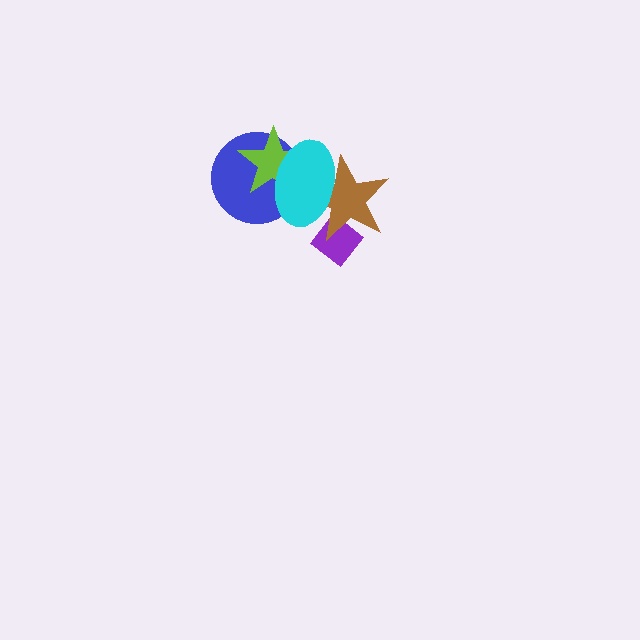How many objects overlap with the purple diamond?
1 object overlaps with the purple diamond.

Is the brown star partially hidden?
Yes, it is partially covered by another shape.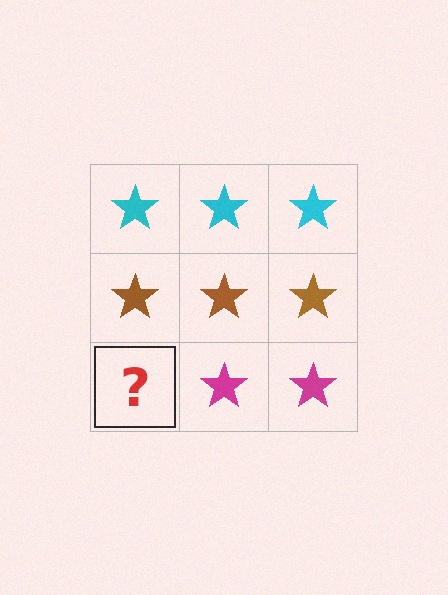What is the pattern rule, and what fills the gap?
The rule is that each row has a consistent color. The gap should be filled with a magenta star.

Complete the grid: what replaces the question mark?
The question mark should be replaced with a magenta star.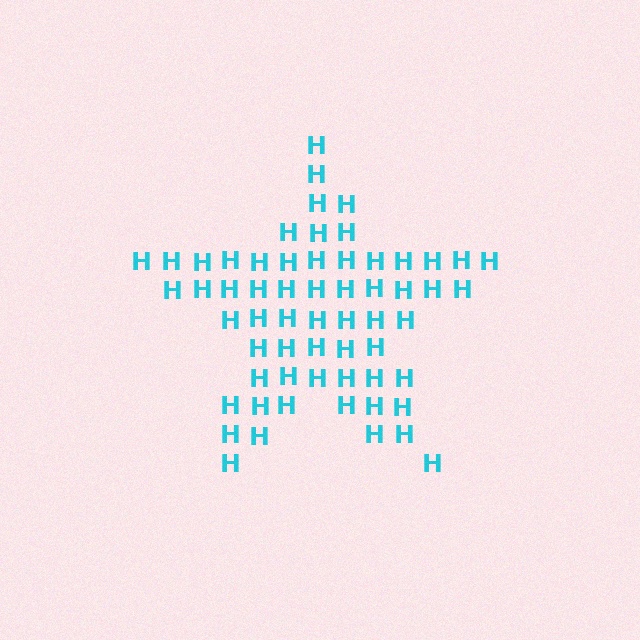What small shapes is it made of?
It is made of small letter H's.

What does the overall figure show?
The overall figure shows a star.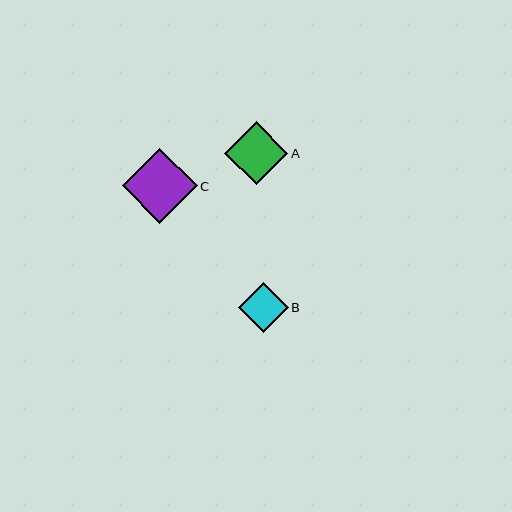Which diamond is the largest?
Diamond C is the largest with a size of approximately 74 pixels.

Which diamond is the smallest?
Diamond B is the smallest with a size of approximately 50 pixels.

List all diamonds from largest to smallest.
From largest to smallest: C, A, B.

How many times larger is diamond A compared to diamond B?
Diamond A is approximately 1.3 times the size of diamond B.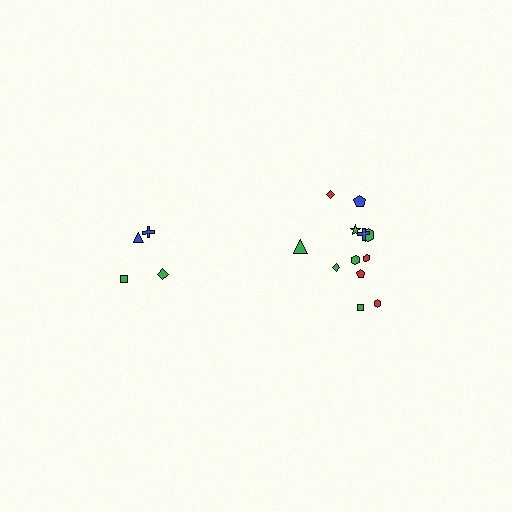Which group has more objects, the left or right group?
The right group.